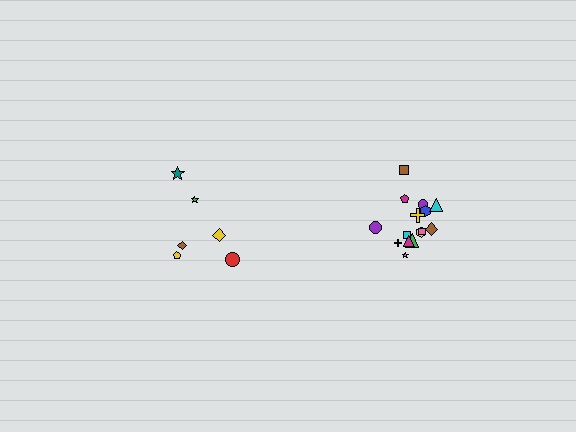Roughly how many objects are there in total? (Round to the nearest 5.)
Roughly 20 objects in total.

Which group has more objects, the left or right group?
The right group.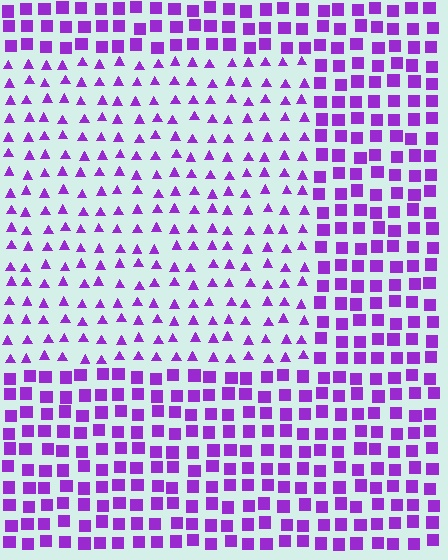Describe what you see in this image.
The image is filled with small purple elements arranged in a uniform grid. A rectangle-shaped region contains triangles, while the surrounding area contains squares. The boundary is defined purely by the change in element shape.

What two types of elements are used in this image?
The image uses triangles inside the rectangle region and squares outside it.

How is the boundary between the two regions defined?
The boundary is defined by a change in element shape: triangles inside vs. squares outside. All elements share the same color and spacing.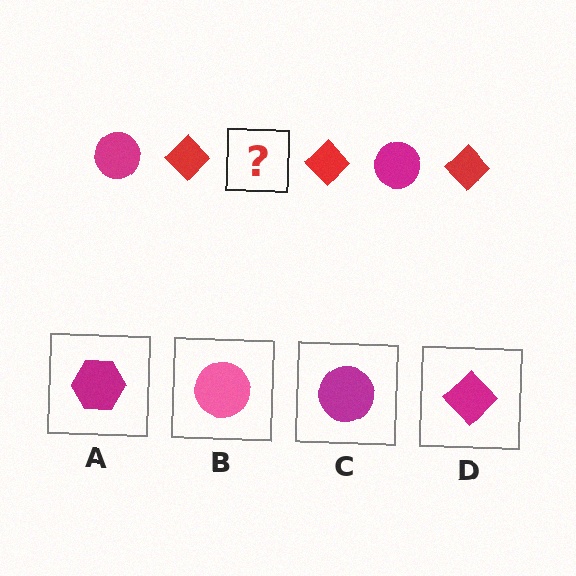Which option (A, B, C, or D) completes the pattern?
C.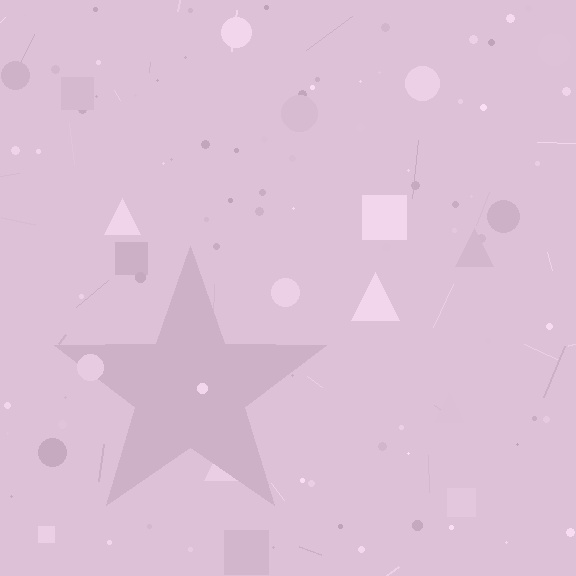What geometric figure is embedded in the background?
A star is embedded in the background.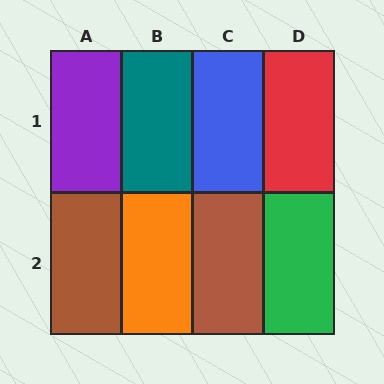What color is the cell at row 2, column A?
Brown.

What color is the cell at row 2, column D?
Green.